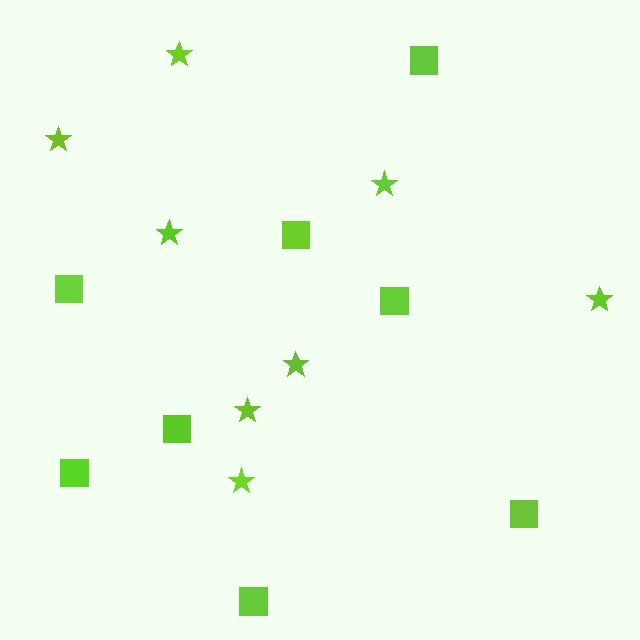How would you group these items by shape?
There are 2 groups: one group of squares (8) and one group of stars (8).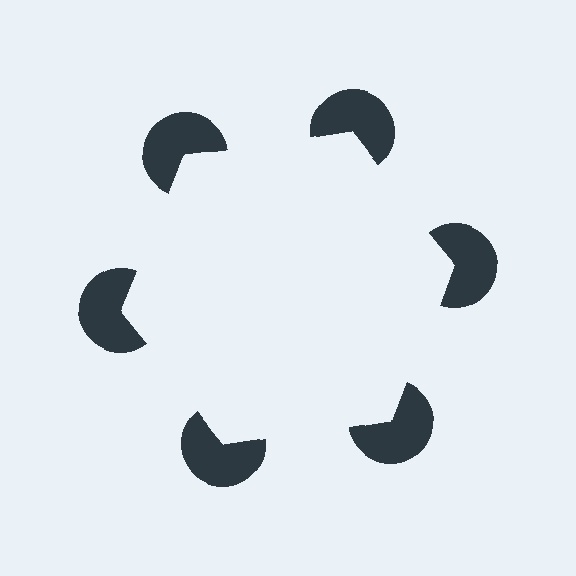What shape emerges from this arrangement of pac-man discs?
An illusory hexagon — its edges are inferred from the aligned wedge cuts in the pac-man discs, not physically drawn.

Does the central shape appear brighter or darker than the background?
It typically appears slightly brighter than the background, even though no actual brightness change is drawn.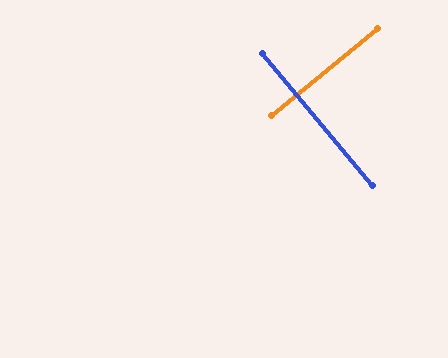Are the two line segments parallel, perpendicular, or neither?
Perpendicular — they meet at approximately 90°.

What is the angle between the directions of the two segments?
Approximately 90 degrees.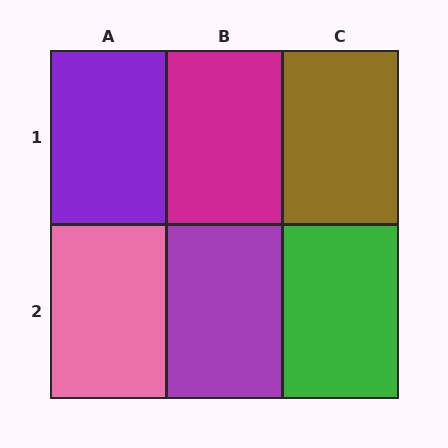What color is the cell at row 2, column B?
Purple.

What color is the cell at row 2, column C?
Green.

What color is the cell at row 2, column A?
Pink.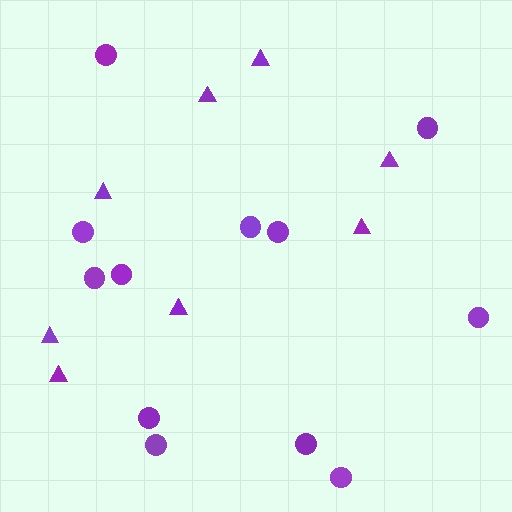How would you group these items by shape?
There are 2 groups: one group of circles (12) and one group of triangles (8).